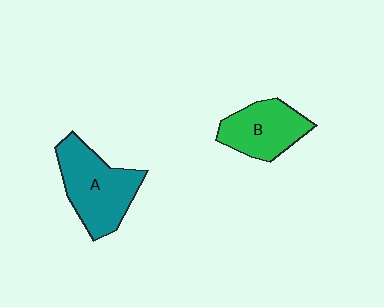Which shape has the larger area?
Shape A (teal).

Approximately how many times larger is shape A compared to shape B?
Approximately 1.3 times.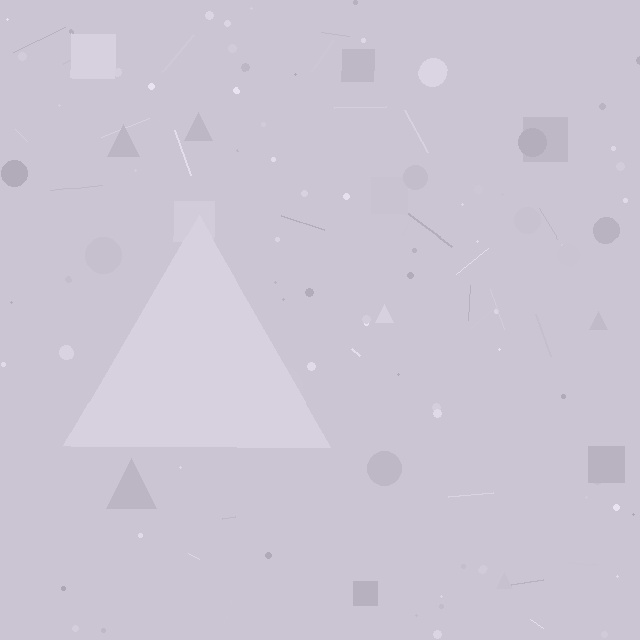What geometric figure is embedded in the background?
A triangle is embedded in the background.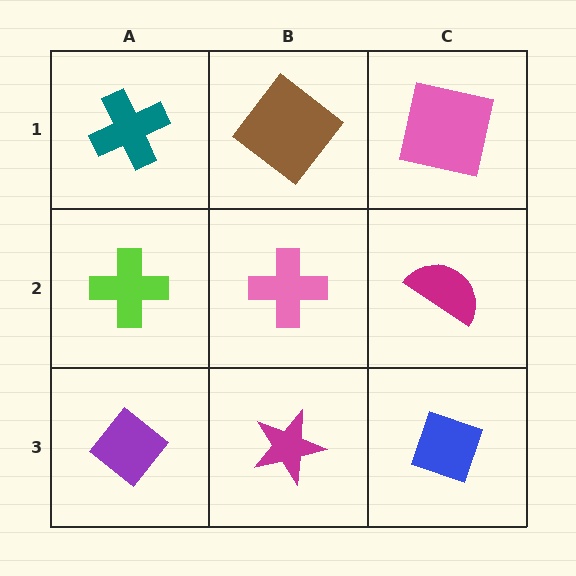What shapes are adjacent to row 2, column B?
A brown diamond (row 1, column B), a magenta star (row 3, column B), a lime cross (row 2, column A), a magenta semicircle (row 2, column C).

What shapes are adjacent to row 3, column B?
A pink cross (row 2, column B), a purple diamond (row 3, column A), a blue diamond (row 3, column C).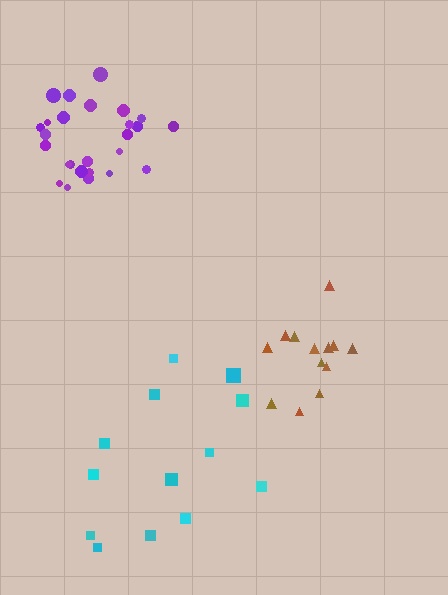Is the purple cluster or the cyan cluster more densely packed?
Purple.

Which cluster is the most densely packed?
Purple.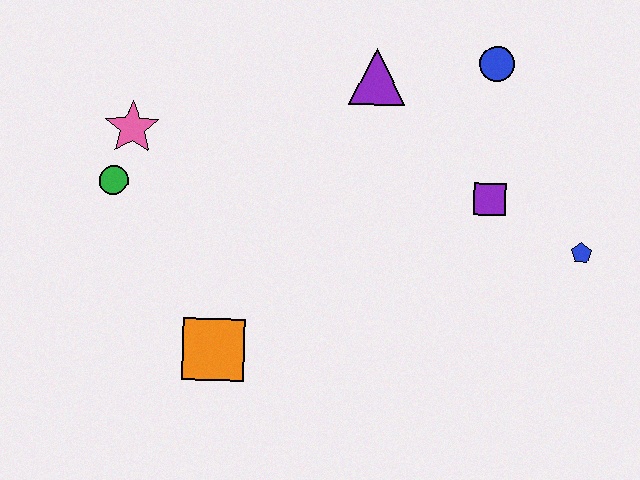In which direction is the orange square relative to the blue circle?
The orange square is below the blue circle.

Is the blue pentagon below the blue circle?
Yes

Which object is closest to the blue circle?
The purple triangle is closest to the blue circle.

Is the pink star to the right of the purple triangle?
No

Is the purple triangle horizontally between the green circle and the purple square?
Yes